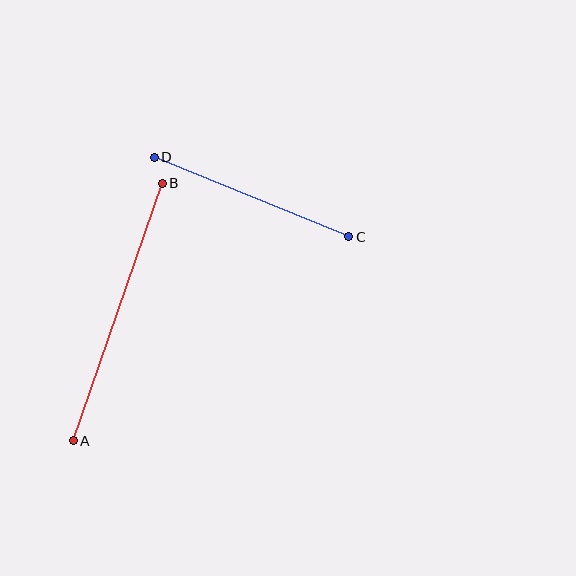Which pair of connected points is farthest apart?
Points A and B are farthest apart.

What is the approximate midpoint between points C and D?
The midpoint is at approximately (251, 197) pixels.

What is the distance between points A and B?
The distance is approximately 272 pixels.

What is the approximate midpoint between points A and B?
The midpoint is at approximately (118, 312) pixels.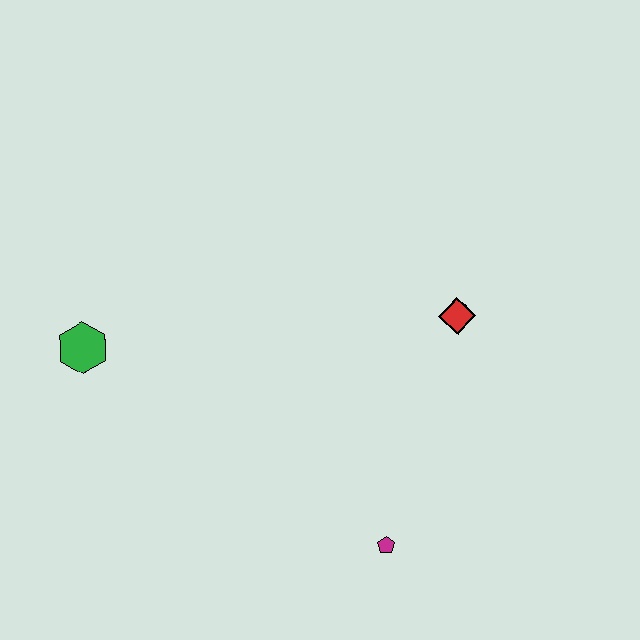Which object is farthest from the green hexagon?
The red diamond is farthest from the green hexagon.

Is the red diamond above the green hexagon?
Yes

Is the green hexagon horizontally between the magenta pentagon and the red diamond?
No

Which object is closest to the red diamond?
The magenta pentagon is closest to the red diamond.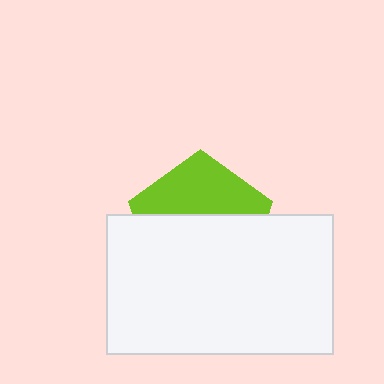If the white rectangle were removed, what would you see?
You would see the complete lime pentagon.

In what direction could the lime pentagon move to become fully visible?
The lime pentagon could move up. That would shift it out from behind the white rectangle entirely.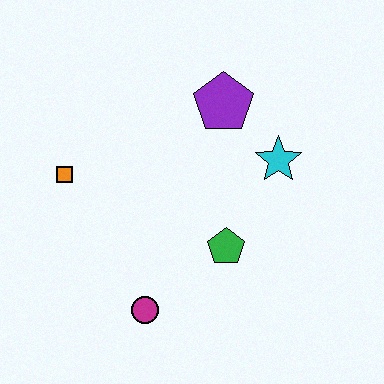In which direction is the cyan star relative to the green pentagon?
The cyan star is above the green pentagon.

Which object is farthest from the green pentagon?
The orange square is farthest from the green pentagon.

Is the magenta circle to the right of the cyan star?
No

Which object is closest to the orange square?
The magenta circle is closest to the orange square.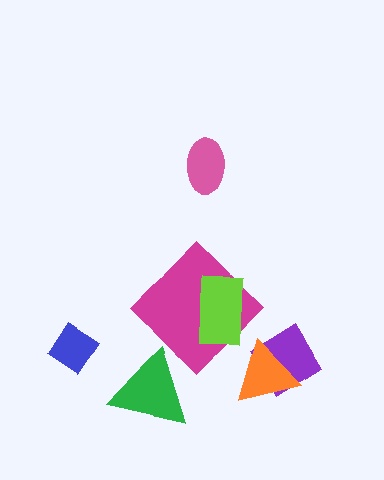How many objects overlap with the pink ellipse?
0 objects overlap with the pink ellipse.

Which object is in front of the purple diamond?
The orange triangle is in front of the purple diamond.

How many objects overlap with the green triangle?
0 objects overlap with the green triangle.